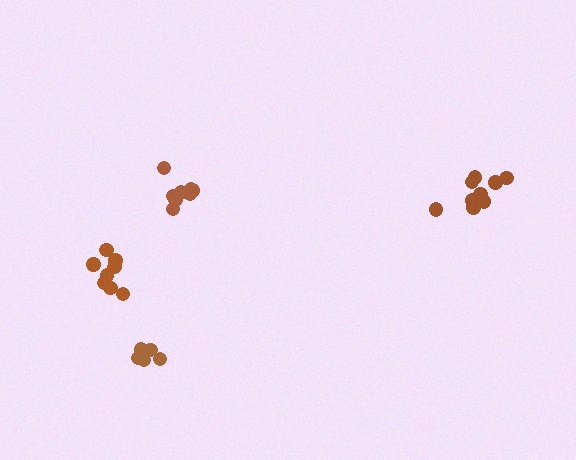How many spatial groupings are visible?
There are 4 spatial groupings.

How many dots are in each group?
Group 1: 8 dots, Group 2: 8 dots, Group 3: 9 dots, Group 4: 5 dots (30 total).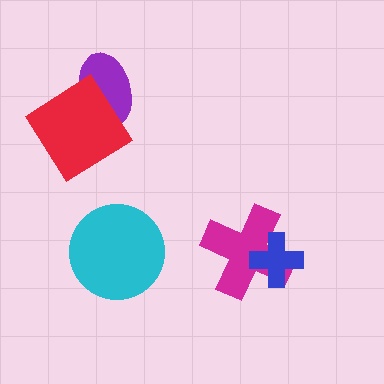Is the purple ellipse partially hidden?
Yes, it is partially covered by another shape.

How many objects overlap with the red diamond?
1 object overlaps with the red diamond.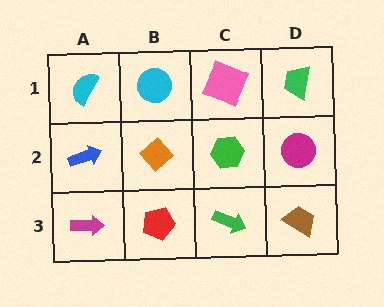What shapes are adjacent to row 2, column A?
A cyan semicircle (row 1, column A), a magenta arrow (row 3, column A), an orange diamond (row 2, column B).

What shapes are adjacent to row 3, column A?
A blue arrow (row 2, column A), a red pentagon (row 3, column B).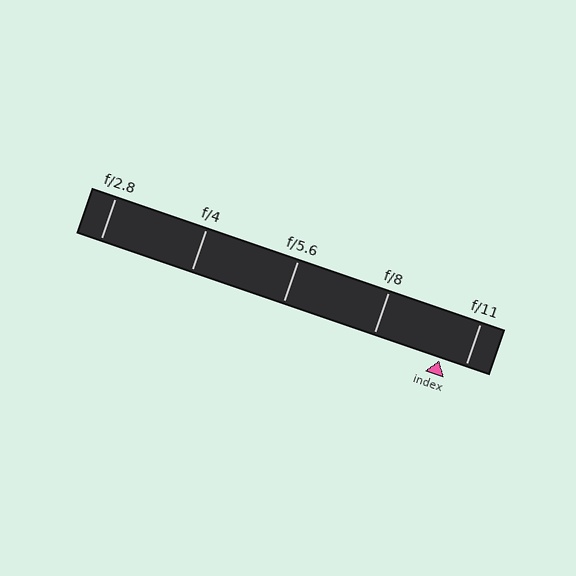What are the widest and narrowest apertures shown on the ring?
The widest aperture shown is f/2.8 and the narrowest is f/11.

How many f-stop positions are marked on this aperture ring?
There are 5 f-stop positions marked.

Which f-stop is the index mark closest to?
The index mark is closest to f/11.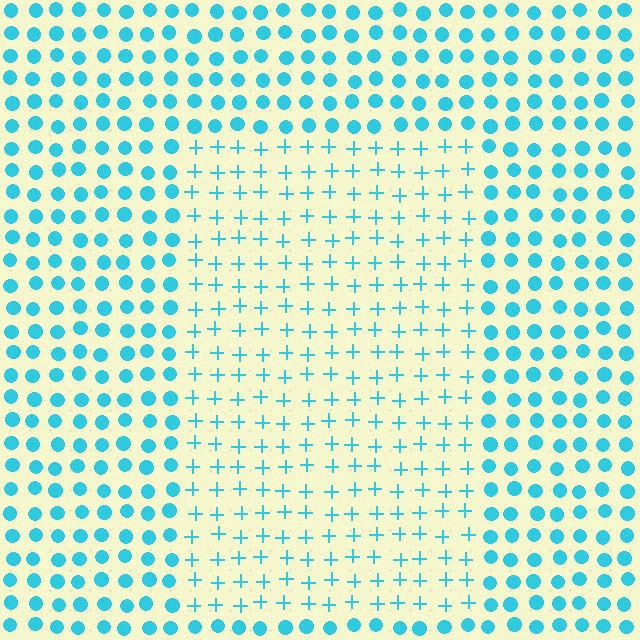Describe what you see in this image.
The image is filled with small cyan elements arranged in a uniform grid. A rectangle-shaped region contains plus signs, while the surrounding area contains circles. The boundary is defined purely by the change in element shape.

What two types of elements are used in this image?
The image uses plus signs inside the rectangle region and circles outside it.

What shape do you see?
I see a rectangle.